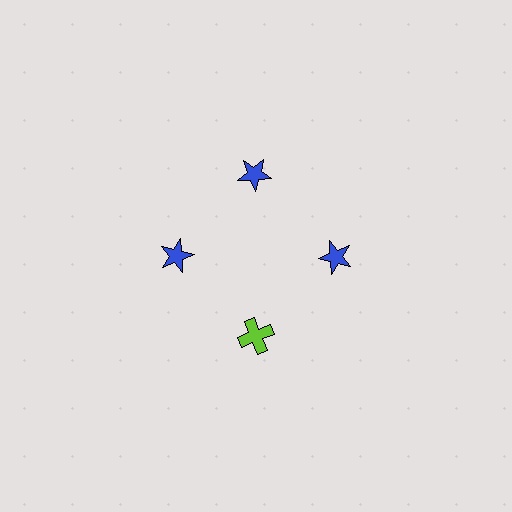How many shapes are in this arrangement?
There are 4 shapes arranged in a ring pattern.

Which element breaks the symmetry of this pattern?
The lime cross at roughly the 6 o'clock position breaks the symmetry. All other shapes are blue stars.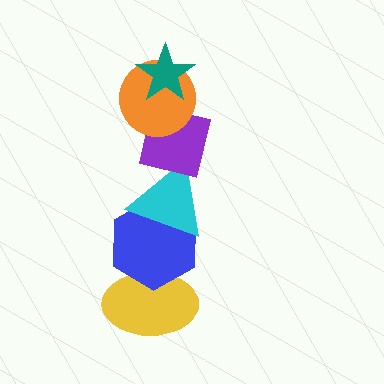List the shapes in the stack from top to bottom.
From top to bottom: the teal star, the orange circle, the purple square, the cyan triangle, the blue hexagon, the yellow ellipse.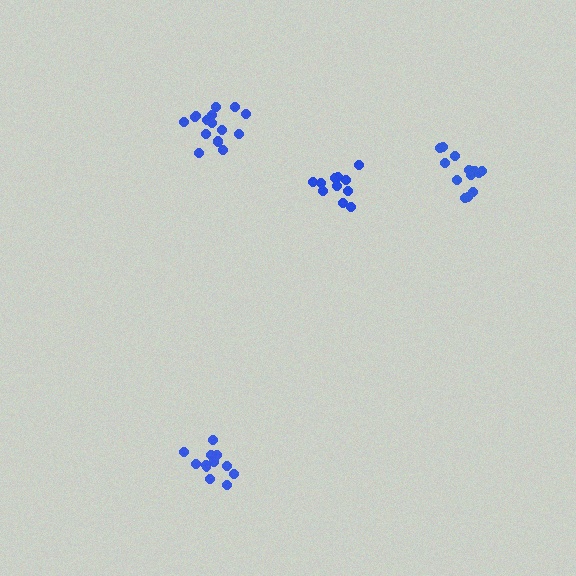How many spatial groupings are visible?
There are 4 spatial groupings.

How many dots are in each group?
Group 1: 14 dots, Group 2: 12 dots, Group 3: 11 dots, Group 4: 16 dots (53 total).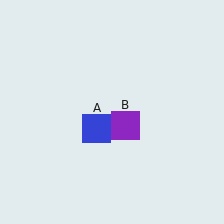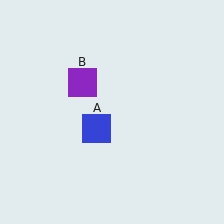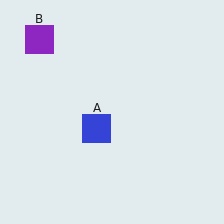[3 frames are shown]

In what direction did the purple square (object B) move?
The purple square (object B) moved up and to the left.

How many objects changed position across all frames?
1 object changed position: purple square (object B).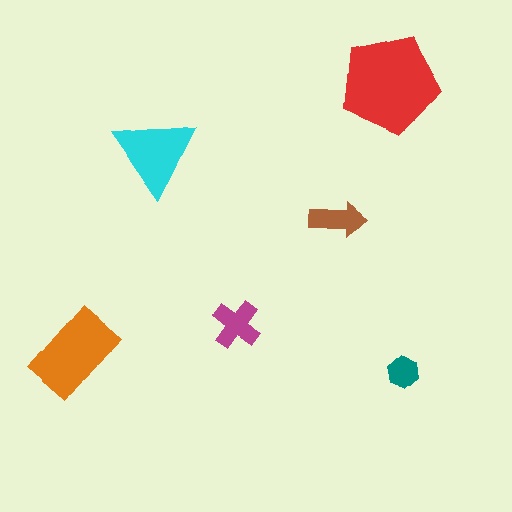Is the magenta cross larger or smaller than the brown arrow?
Larger.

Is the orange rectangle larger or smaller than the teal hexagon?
Larger.